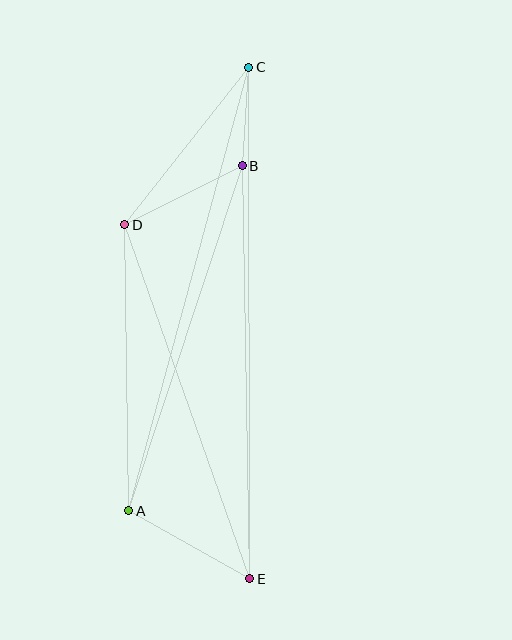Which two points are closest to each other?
Points B and C are closest to each other.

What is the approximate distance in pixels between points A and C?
The distance between A and C is approximately 459 pixels.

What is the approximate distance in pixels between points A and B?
The distance between A and B is approximately 363 pixels.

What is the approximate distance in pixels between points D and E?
The distance between D and E is approximately 376 pixels.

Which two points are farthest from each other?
Points C and E are farthest from each other.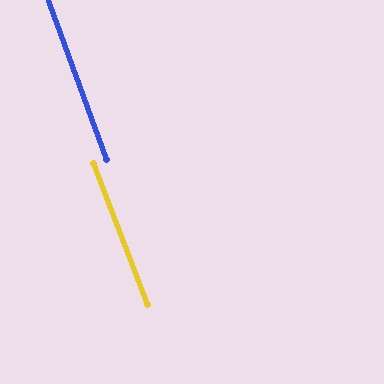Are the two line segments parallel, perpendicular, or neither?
Parallel — their directions differ by only 1.1°.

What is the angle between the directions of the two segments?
Approximately 1 degree.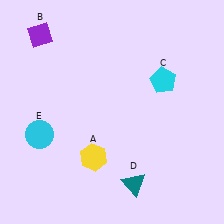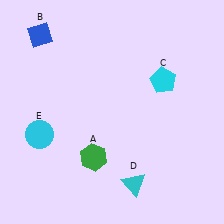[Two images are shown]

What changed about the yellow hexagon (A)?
In Image 1, A is yellow. In Image 2, it changed to green.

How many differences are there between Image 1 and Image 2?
There are 3 differences between the two images.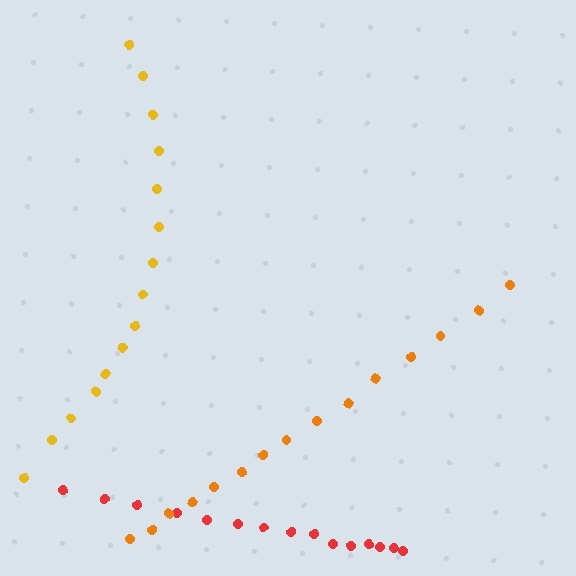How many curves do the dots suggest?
There are 3 distinct paths.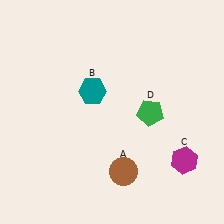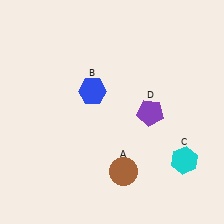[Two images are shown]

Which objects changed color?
B changed from teal to blue. C changed from magenta to cyan. D changed from green to purple.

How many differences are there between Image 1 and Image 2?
There are 3 differences between the two images.